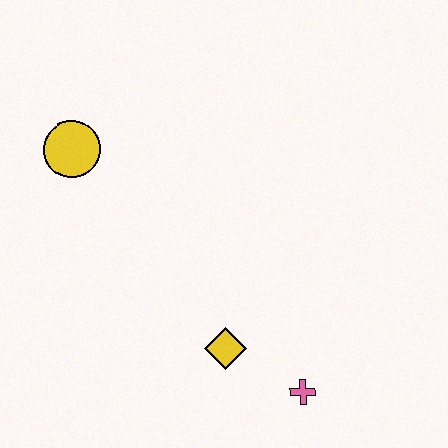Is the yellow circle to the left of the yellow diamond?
Yes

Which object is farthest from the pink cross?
The yellow circle is farthest from the pink cross.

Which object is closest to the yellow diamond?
The pink cross is closest to the yellow diamond.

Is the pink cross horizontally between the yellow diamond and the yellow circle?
No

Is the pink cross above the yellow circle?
No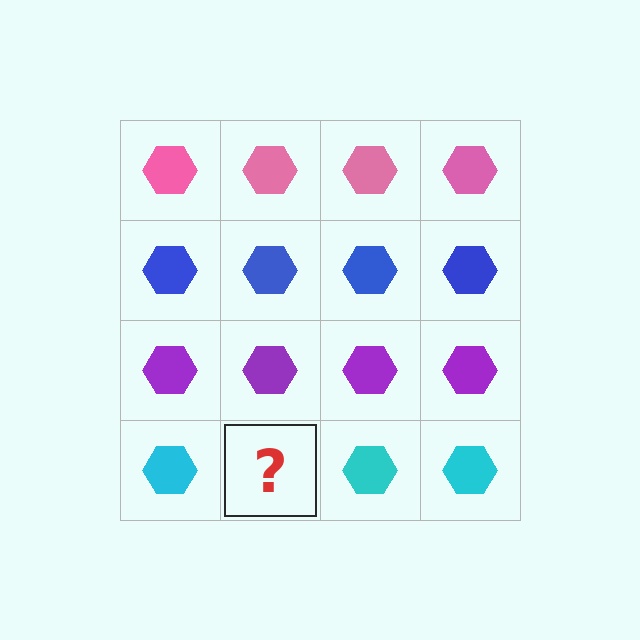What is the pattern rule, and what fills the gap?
The rule is that each row has a consistent color. The gap should be filled with a cyan hexagon.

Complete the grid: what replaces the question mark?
The question mark should be replaced with a cyan hexagon.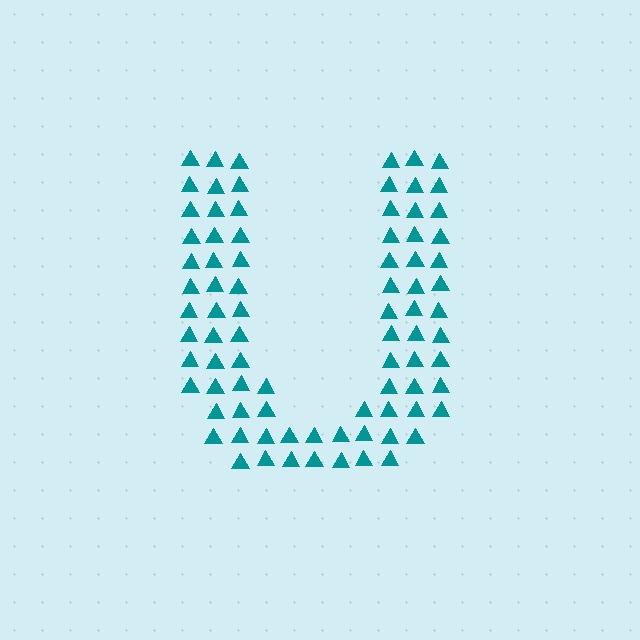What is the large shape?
The large shape is the letter U.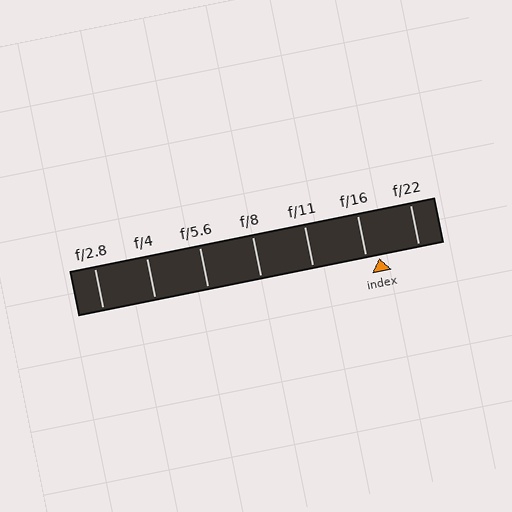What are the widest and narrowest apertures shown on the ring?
The widest aperture shown is f/2.8 and the narrowest is f/22.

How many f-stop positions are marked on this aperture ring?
There are 7 f-stop positions marked.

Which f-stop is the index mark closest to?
The index mark is closest to f/16.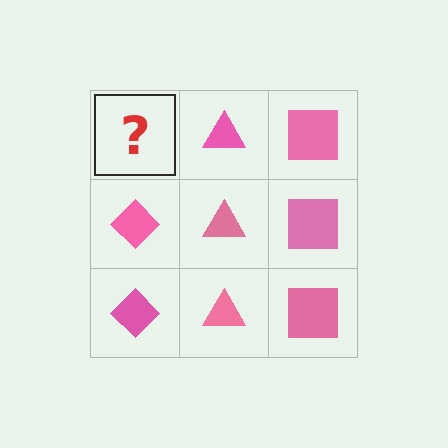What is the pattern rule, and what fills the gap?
The rule is that each column has a consistent shape. The gap should be filled with a pink diamond.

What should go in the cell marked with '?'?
The missing cell should contain a pink diamond.